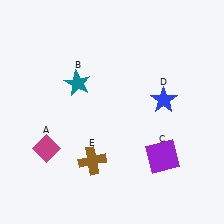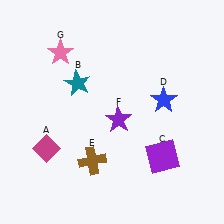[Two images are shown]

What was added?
A purple star (F), a pink star (G) were added in Image 2.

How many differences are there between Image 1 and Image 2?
There are 2 differences between the two images.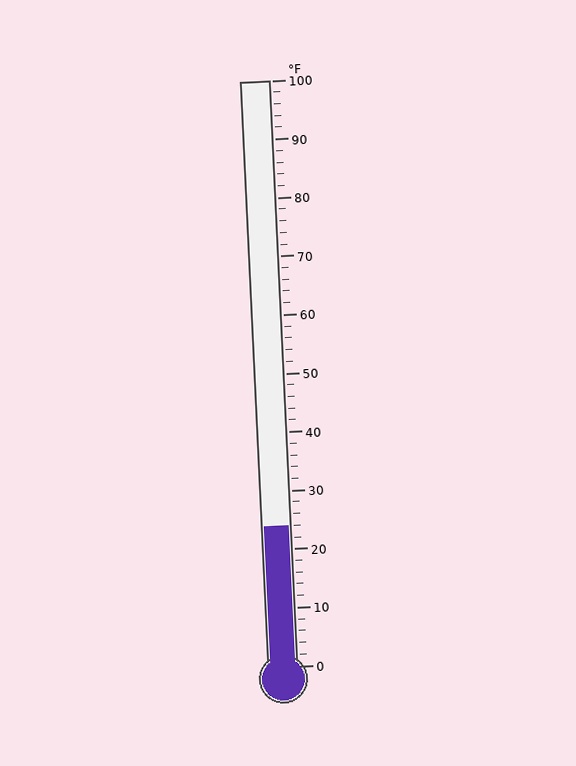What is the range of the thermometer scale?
The thermometer scale ranges from 0°F to 100°F.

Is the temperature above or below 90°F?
The temperature is below 90°F.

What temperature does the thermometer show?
The thermometer shows approximately 24°F.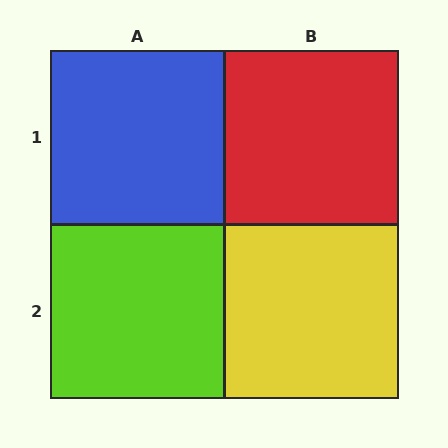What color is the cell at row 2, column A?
Lime.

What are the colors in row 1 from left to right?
Blue, red.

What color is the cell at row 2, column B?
Yellow.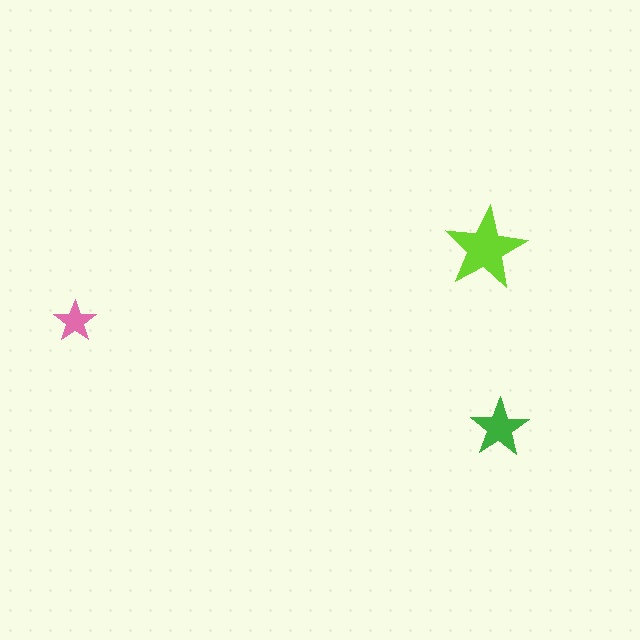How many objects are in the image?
There are 3 objects in the image.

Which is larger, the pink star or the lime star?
The lime one.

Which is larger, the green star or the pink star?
The green one.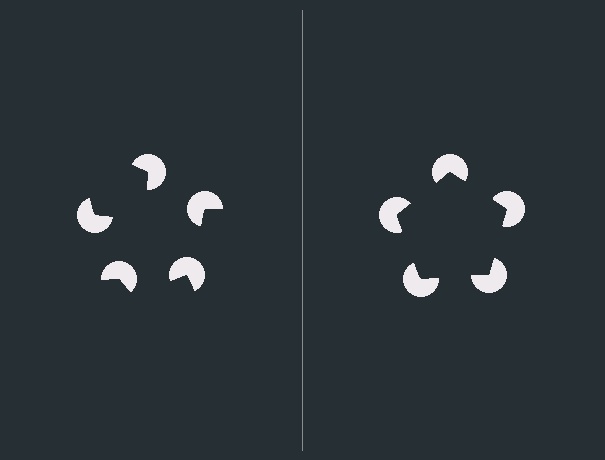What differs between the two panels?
The pac-man discs are positioned identically on both sides; only the wedge orientations differ. On the right they align to a pentagon; on the left they are misaligned.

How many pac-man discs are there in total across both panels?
10 — 5 on each side.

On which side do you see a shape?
An illusory pentagon appears on the right side. On the left side the wedge cuts are rotated, so no coherent shape forms.